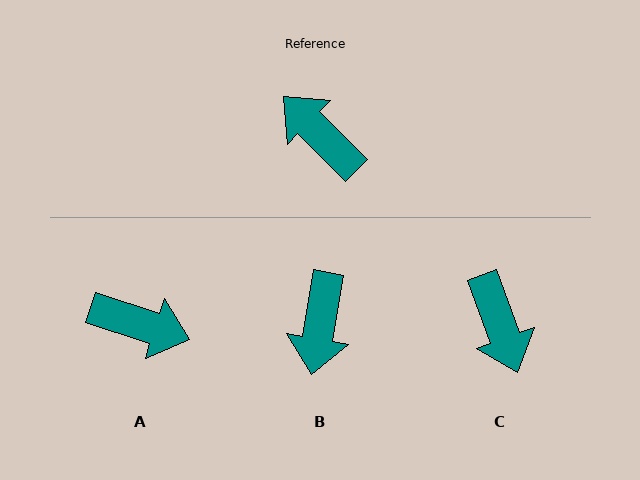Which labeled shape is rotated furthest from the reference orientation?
C, about 155 degrees away.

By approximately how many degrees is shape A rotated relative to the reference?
Approximately 153 degrees clockwise.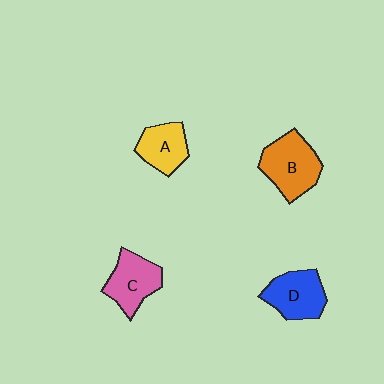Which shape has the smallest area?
Shape A (yellow).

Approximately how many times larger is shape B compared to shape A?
Approximately 1.4 times.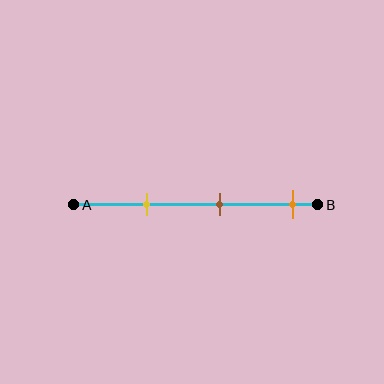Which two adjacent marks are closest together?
The yellow and brown marks are the closest adjacent pair.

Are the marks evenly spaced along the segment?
Yes, the marks are approximately evenly spaced.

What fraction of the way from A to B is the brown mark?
The brown mark is approximately 60% (0.6) of the way from A to B.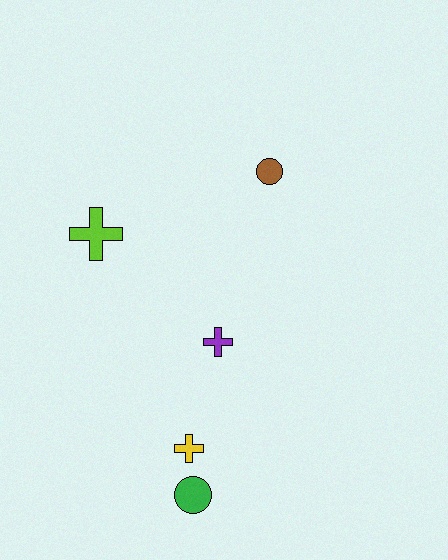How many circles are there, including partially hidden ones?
There are 2 circles.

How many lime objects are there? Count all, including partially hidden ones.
There is 1 lime object.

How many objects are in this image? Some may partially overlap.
There are 5 objects.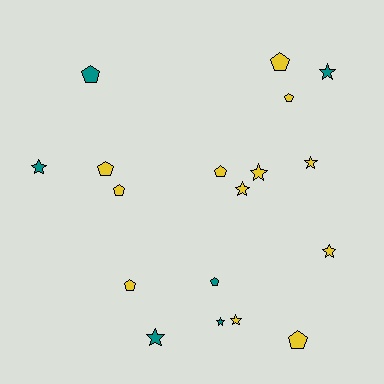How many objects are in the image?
There are 18 objects.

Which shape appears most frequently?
Star, with 9 objects.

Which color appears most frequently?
Yellow, with 12 objects.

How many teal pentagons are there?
There are 2 teal pentagons.